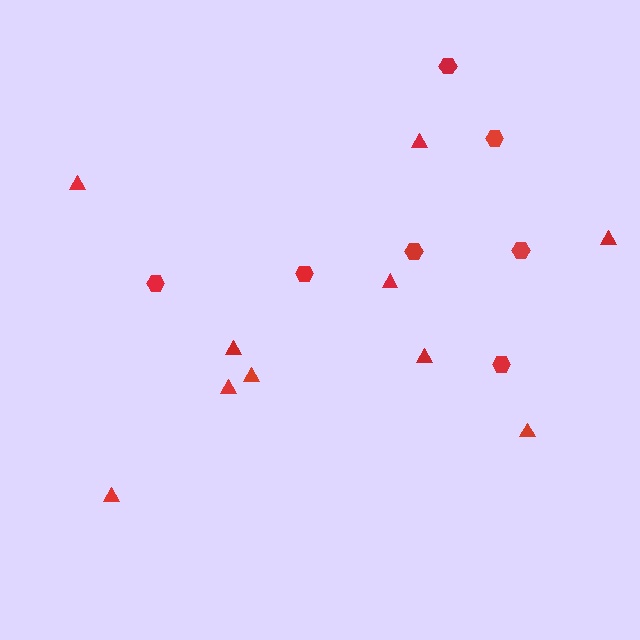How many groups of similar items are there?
There are 2 groups: one group of triangles (10) and one group of hexagons (7).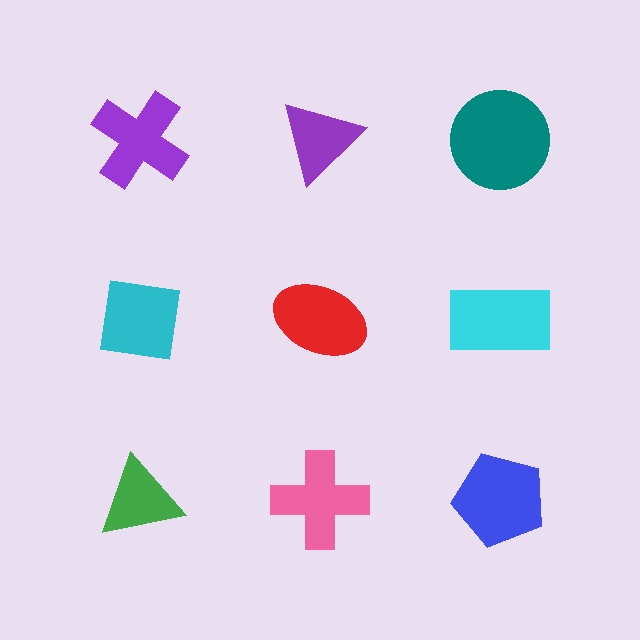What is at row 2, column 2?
A red ellipse.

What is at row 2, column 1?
A cyan square.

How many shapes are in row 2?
3 shapes.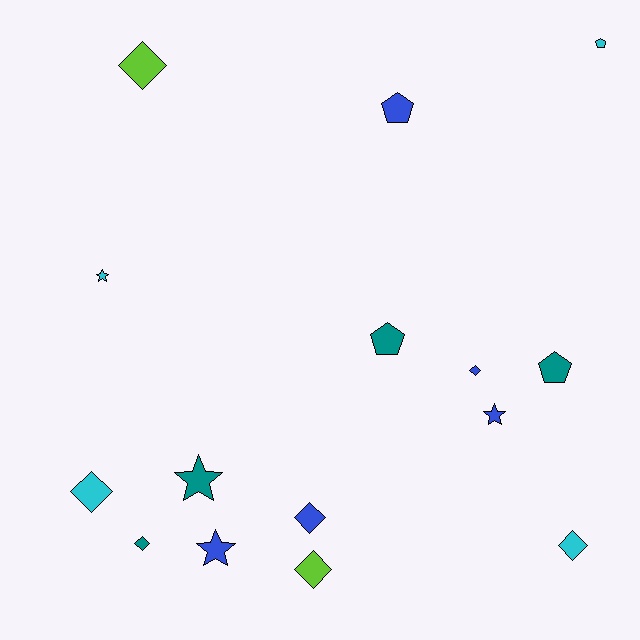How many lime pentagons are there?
There are no lime pentagons.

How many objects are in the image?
There are 15 objects.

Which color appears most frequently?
Blue, with 5 objects.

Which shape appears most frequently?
Diamond, with 7 objects.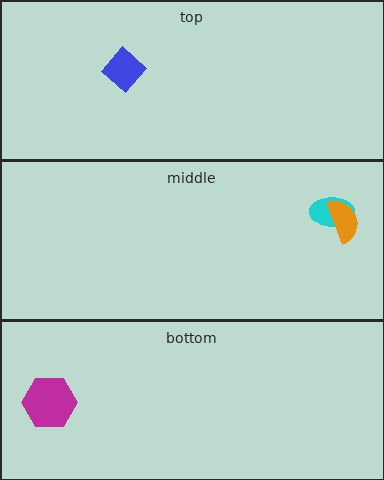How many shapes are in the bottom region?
1.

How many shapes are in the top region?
1.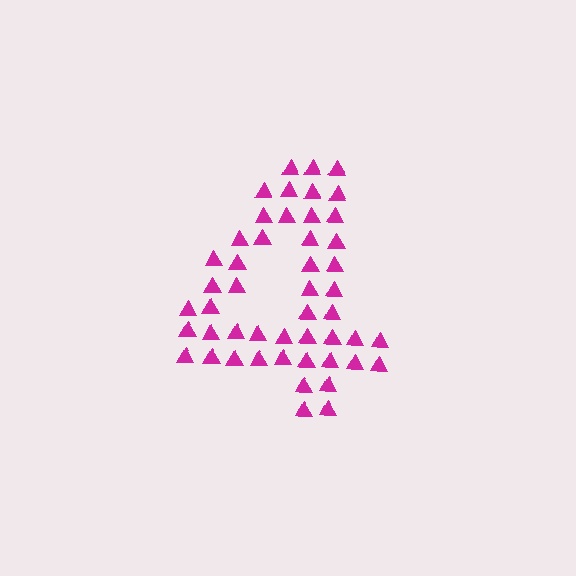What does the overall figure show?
The overall figure shows the digit 4.